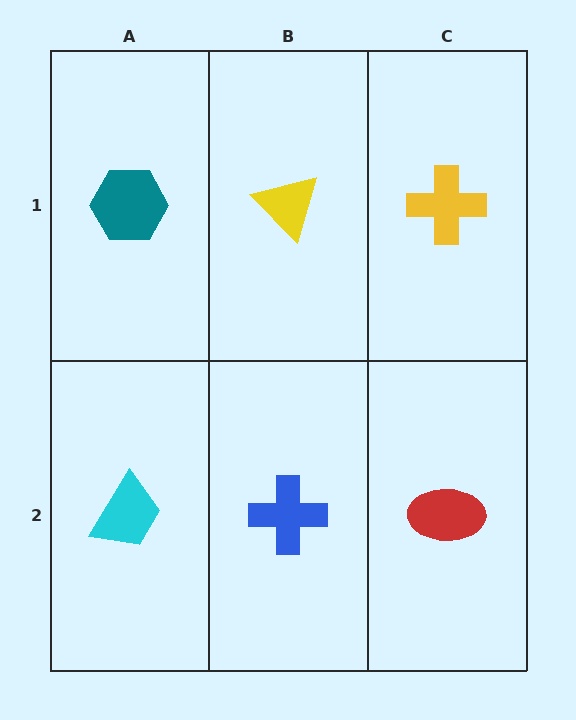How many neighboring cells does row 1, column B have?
3.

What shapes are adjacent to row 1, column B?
A blue cross (row 2, column B), a teal hexagon (row 1, column A), a yellow cross (row 1, column C).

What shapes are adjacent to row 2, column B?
A yellow triangle (row 1, column B), a cyan trapezoid (row 2, column A), a red ellipse (row 2, column C).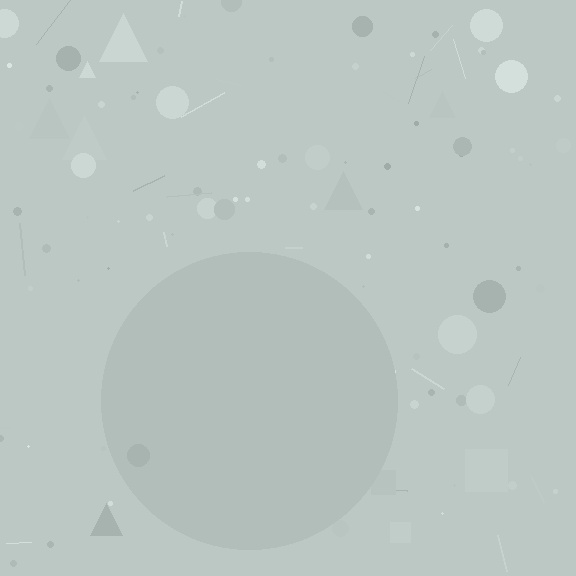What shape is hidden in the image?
A circle is hidden in the image.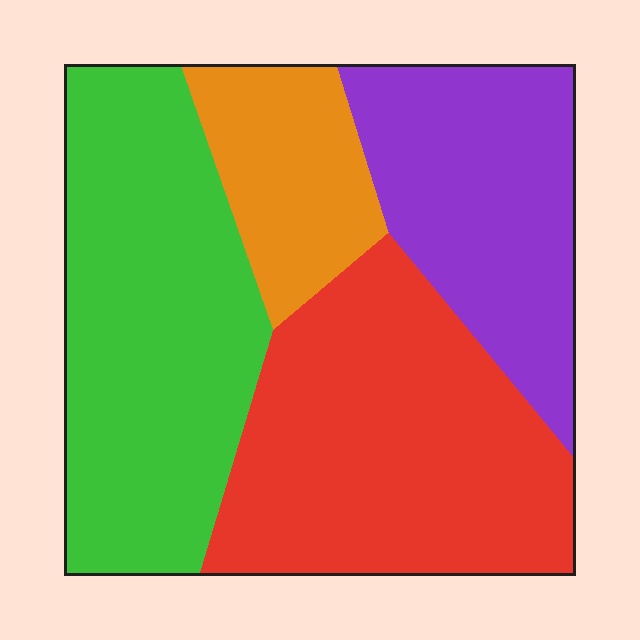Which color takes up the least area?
Orange, at roughly 15%.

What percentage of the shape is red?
Red takes up about one third (1/3) of the shape.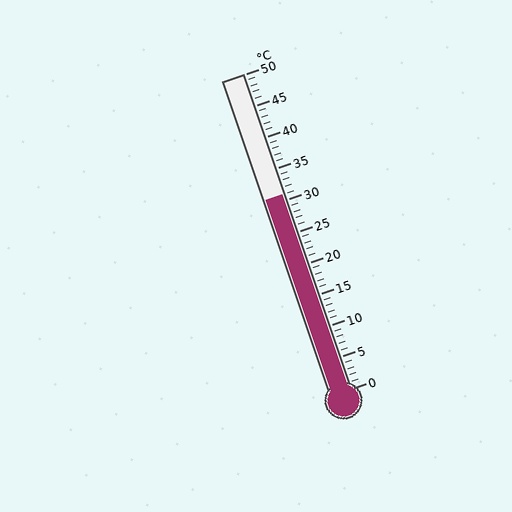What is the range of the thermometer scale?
The thermometer scale ranges from 0°C to 50°C.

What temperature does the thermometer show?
The thermometer shows approximately 31°C.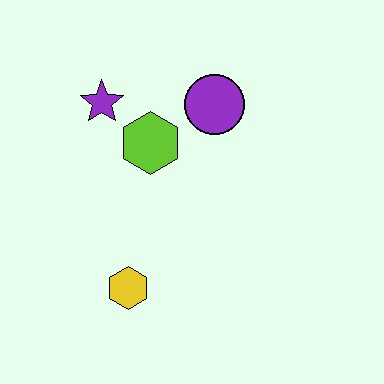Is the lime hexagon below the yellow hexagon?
No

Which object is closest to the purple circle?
The lime hexagon is closest to the purple circle.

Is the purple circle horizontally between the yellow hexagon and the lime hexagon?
No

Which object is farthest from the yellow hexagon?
The purple circle is farthest from the yellow hexagon.